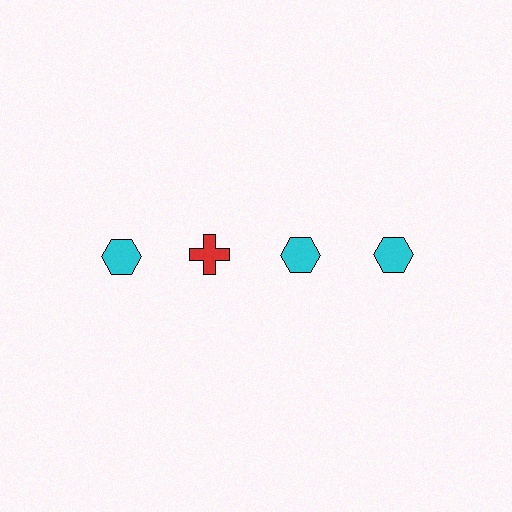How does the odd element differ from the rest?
It differs in both color (red instead of cyan) and shape (cross instead of hexagon).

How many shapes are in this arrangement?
There are 4 shapes arranged in a grid pattern.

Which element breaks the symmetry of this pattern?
The red cross in the top row, second from left column breaks the symmetry. All other shapes are cyan hexagons.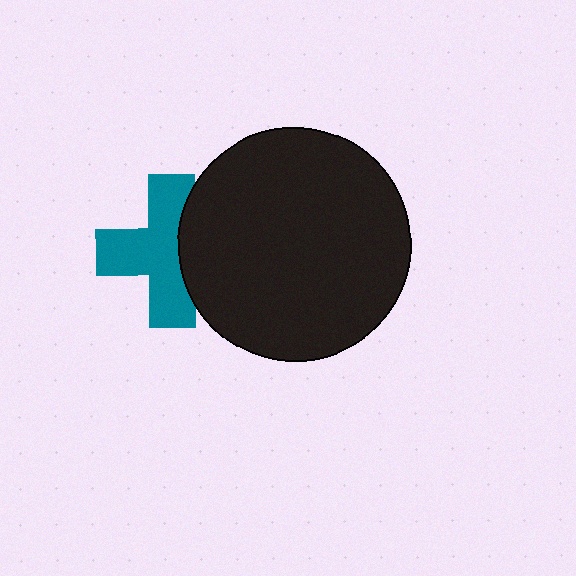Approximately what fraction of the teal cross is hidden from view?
Roughly 33% of the teal cross is hidden behind the black circle.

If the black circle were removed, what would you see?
You would see the complete teal cross.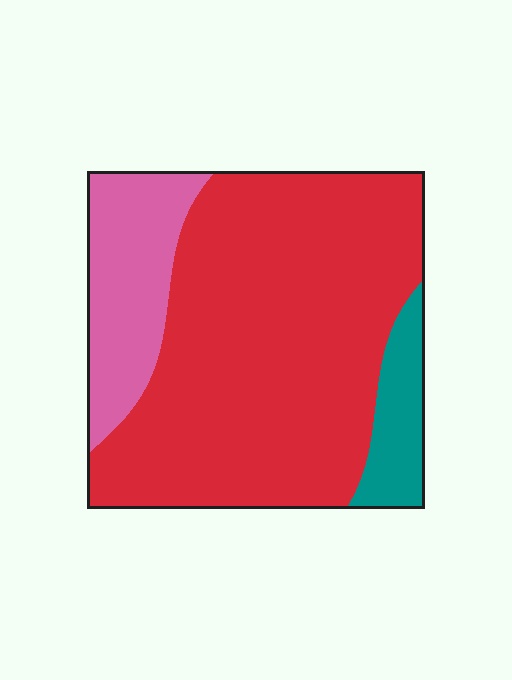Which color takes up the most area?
Red, at roughly 70%.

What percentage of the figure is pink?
Pink takes up about one fifth (1/5) of the figure.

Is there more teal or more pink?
Pink.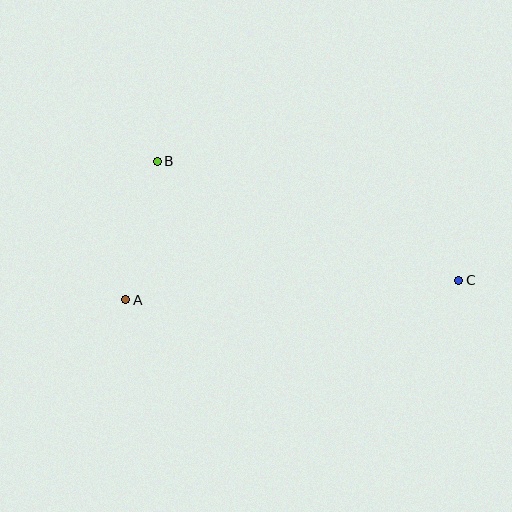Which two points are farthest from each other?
Points A and C are farthest from each other.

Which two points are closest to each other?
Points A and B are closest to each other.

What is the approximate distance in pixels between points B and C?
The distance between B and C is approximately 324 pixels.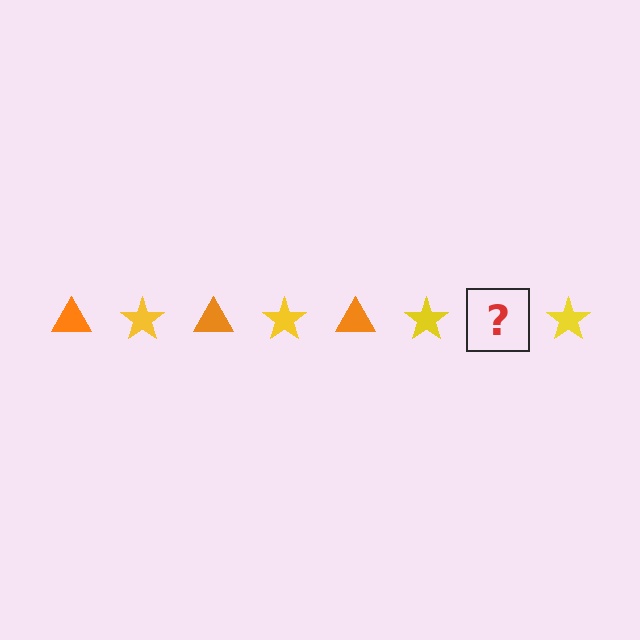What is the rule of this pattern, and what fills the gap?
The rule is that the pattern alternates between orange triangle and yellow star. The gap should be filled with an orange triangle.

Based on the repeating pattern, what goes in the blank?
The blank should be an orange triangle.